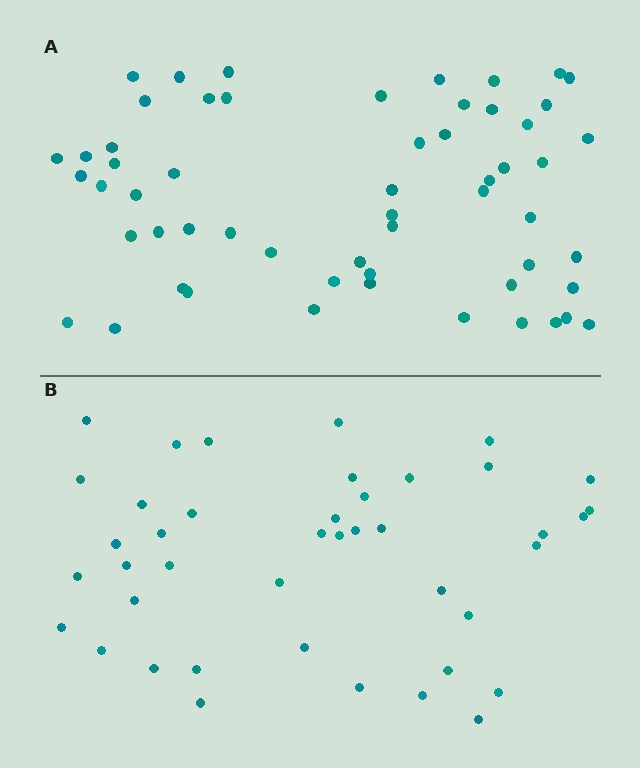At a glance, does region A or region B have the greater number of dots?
Region A (the top region) has more dots.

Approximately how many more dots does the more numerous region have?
Region A has approximately 15 more dots than region B.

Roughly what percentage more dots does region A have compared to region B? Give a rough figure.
About 35% more.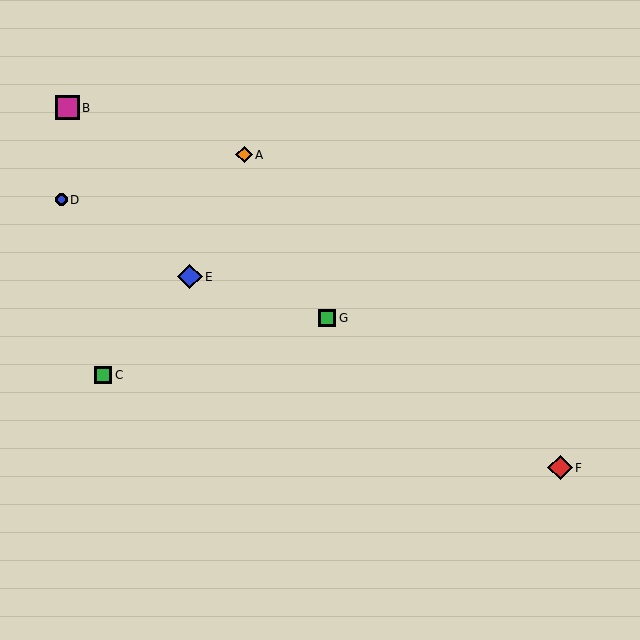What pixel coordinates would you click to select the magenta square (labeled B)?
Click at (67, 108) to select the magenta square B.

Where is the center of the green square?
The center of the green square is at (327, 318).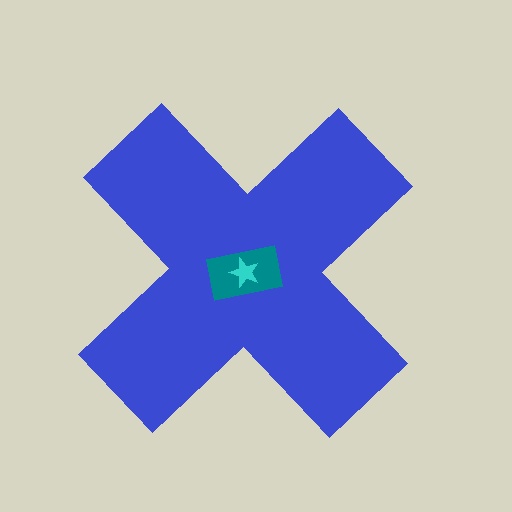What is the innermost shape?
The cyan star.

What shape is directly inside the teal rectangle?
The cyan star.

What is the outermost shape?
The blue cross.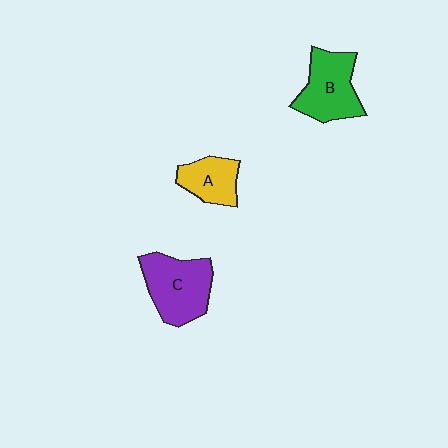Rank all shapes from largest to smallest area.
From largest to smallest: C (purple), B (green), A (yellow).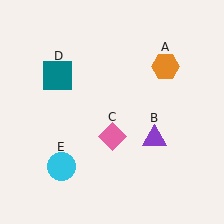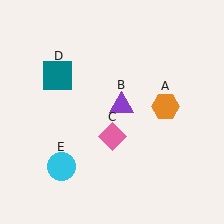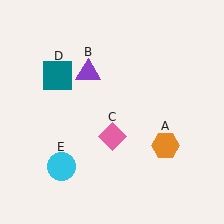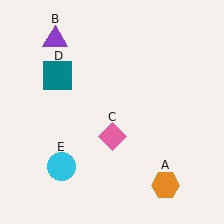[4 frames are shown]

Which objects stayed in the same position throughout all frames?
Pink diamond (object C) and teal square (object D) and cyan circle (object E) remained stationary.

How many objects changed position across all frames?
2 objects changed position: orange hexagon (object A), purple triangle (object B).